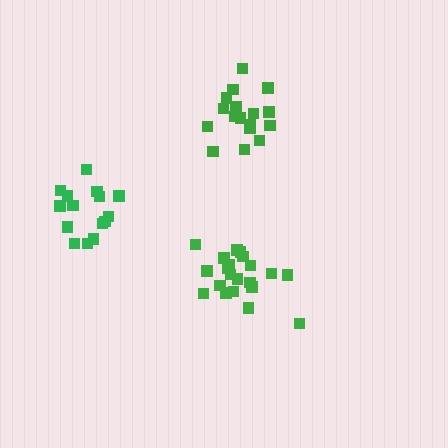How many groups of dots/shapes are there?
There are 3 groups.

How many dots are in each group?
Group 1: 15 dots, Group 2: 21 dots, Group 3: 17 dots (53 total).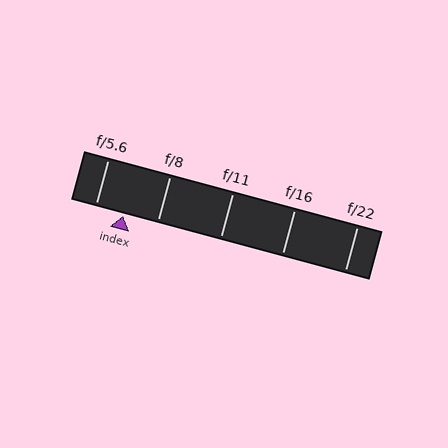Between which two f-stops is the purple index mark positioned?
The index mark is between f/5.6 and f/8.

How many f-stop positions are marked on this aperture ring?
There are 5 f-stop positions marked.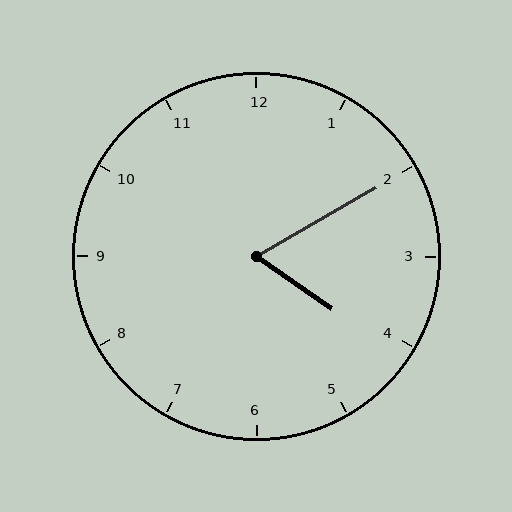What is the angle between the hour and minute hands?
Approximately 65 degrees.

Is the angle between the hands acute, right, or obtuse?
It is acute.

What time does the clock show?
4:10.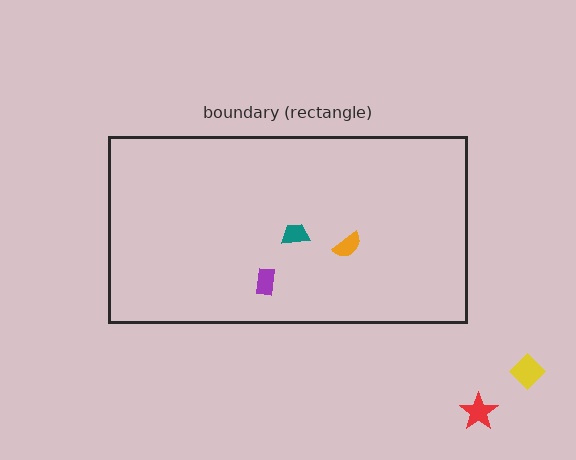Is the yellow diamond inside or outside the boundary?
Outside.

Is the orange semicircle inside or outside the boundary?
Inside.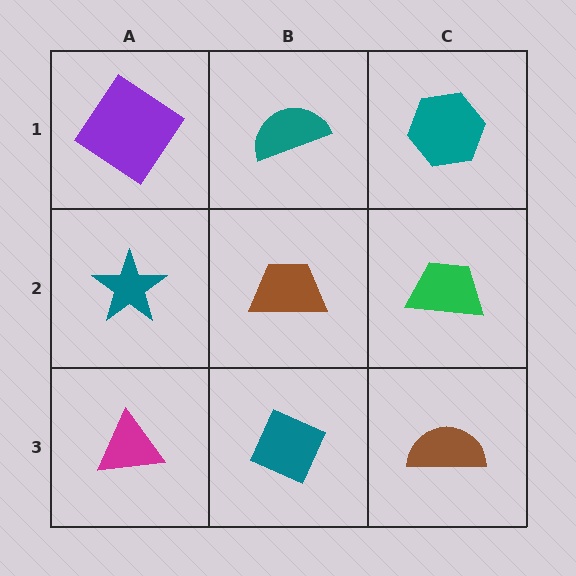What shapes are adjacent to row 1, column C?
A green trapezoid (row 2, column C), a teal semicircle (row 1, column B).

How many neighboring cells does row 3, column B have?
3.